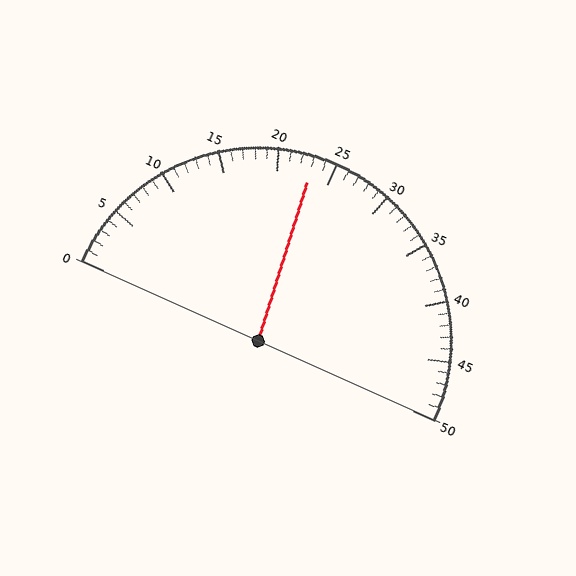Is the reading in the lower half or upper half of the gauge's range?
The reading is in the lower half of the range (0 to 50).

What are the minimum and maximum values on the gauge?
The gauge ranges from 0 to 50.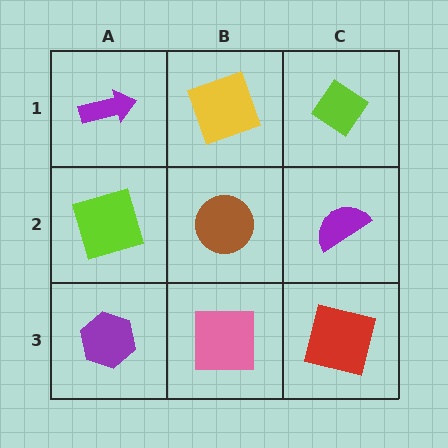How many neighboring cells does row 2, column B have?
4.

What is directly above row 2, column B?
A yellow square.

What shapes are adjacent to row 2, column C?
A lime diamond (row 1, column C), a red square (row 3, column C), a brown circle (row 2, column B).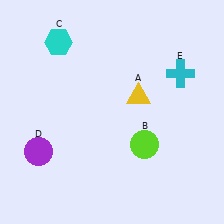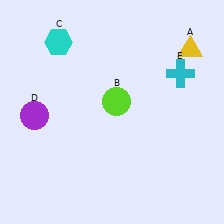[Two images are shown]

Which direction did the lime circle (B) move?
The lime circle (B) moved up.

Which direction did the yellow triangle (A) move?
The yellow triangle (A) moved right.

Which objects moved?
The objects that moved are: the yellow triangle (A), the lime circle (B), the purple circle (D).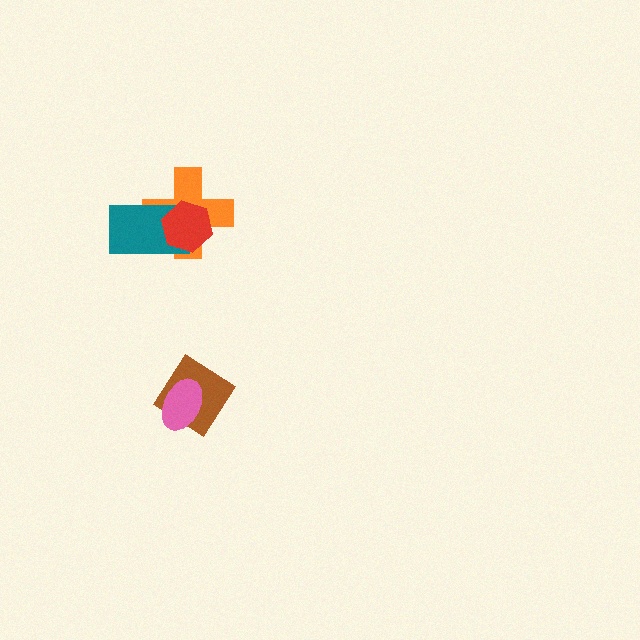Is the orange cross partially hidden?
Yes, it is partially covered by another shape.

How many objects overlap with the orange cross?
2 objects overlap with the orange cross.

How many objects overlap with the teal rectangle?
2 objects overlap with the teal rectangle.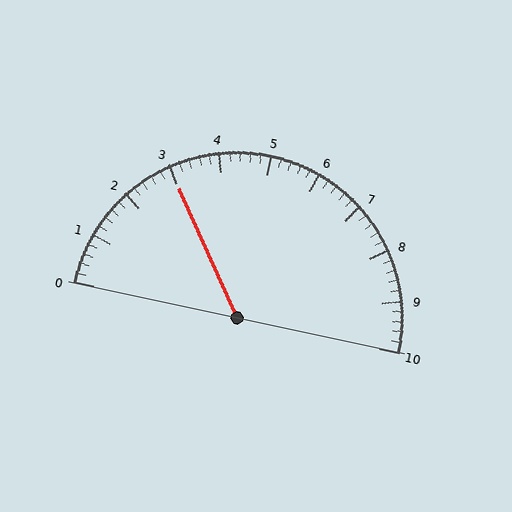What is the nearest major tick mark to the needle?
The nearest major tick mark is 3.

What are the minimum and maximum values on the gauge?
The gauge ranges from 0 to 10.